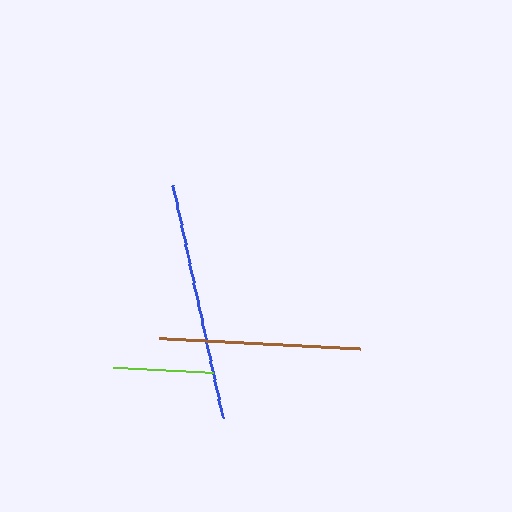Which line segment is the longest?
The blue line is the longest at approximately 238 pixels.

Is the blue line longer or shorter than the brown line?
The blue line is longer than the brown line.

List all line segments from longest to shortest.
From longest to shortest: blue, brown, lime.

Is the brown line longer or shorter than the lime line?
The brown line is longer than the lime line.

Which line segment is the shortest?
The lime line is the shortest at approximately 99 pixels.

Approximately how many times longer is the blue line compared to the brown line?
The blue line is approximately 1.2 times the length of the brown line.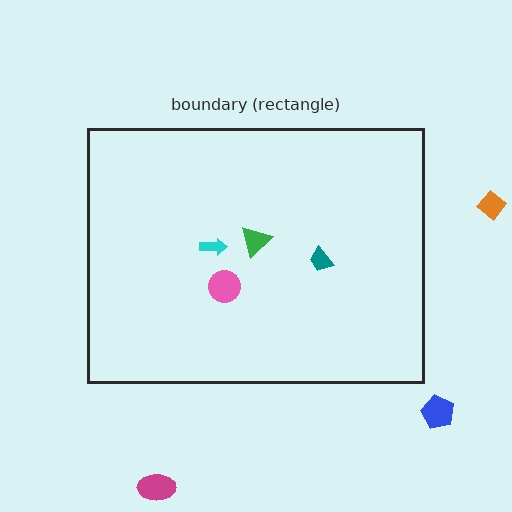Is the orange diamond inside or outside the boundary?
Outside.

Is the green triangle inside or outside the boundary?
Inside.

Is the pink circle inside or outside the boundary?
Inside.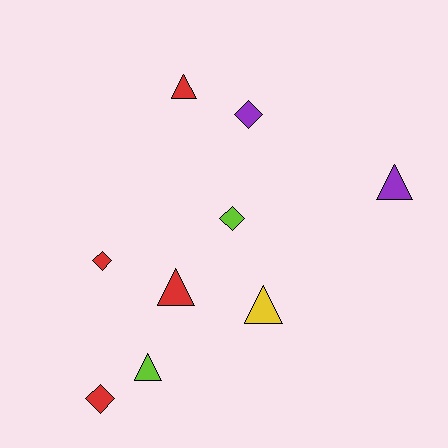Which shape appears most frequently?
Triangle, with 5 objects.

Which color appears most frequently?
Red, with 4 objects.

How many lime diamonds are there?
There is 1 lime diamond.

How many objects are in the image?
There are 9 objects.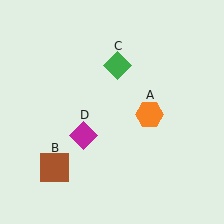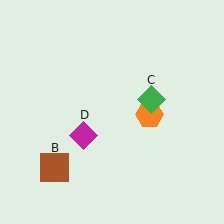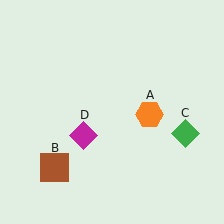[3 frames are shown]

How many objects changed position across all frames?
1 object changed position: green diamond (object C).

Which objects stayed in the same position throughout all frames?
Orange hexagon (object A) and brown square (object B) and magenta diamond (object D) remained stationary.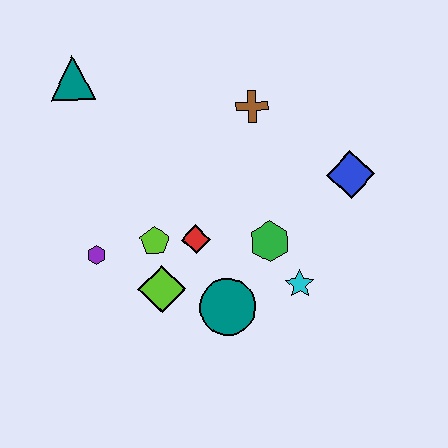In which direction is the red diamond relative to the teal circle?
The red diamond is above the teal circle.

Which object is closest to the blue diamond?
The green hexagon is closest to the blue diamond.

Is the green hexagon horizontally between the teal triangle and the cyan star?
Yes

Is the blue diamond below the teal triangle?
Yes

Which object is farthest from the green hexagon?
The teal triangle is farthest from the green hexagon.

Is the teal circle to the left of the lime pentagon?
No